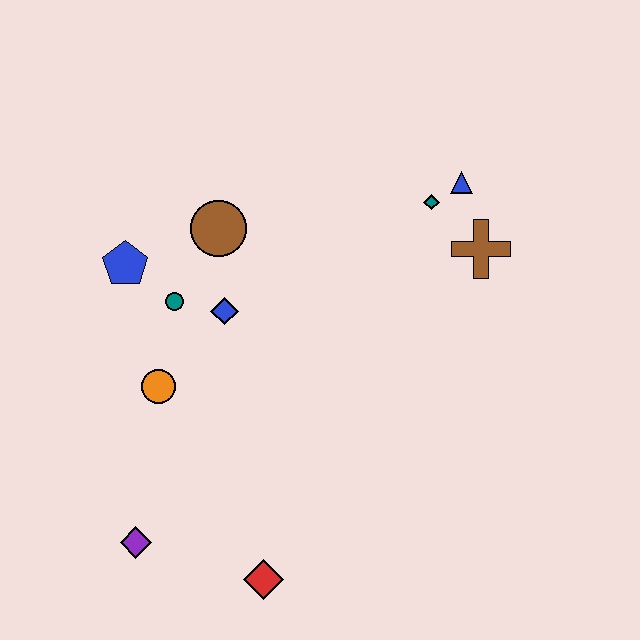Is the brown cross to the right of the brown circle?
Yes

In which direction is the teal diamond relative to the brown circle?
The teal diamond is to the right of the brown circle.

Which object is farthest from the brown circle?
The red diamond is farthest from the brown circle.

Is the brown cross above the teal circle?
Yes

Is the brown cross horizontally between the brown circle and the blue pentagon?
No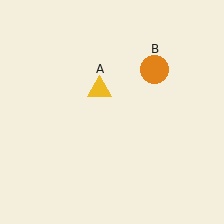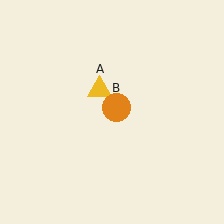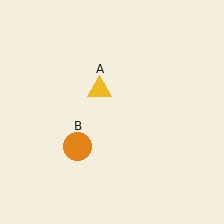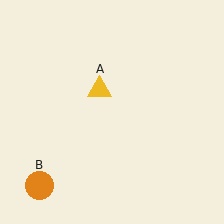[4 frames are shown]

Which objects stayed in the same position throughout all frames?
Yellow triangle (object A) remained stationary.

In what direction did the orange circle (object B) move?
The orange circle (object B) moved down and to the left.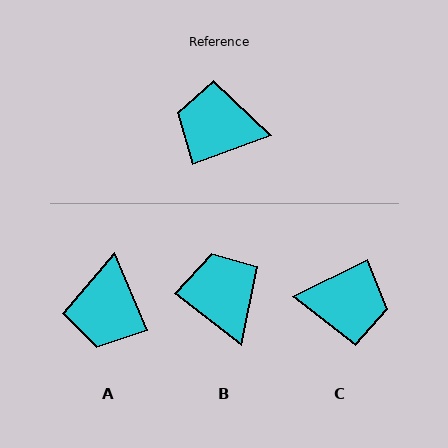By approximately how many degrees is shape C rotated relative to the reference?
Approximately 174 degrees clockwise.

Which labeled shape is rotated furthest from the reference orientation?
C, about 174 degrees away.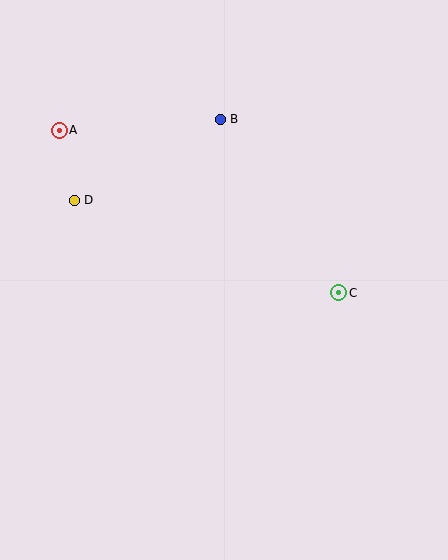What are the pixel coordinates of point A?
Point A is at (59, 130).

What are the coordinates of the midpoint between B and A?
The midpoint between B and A is at (140, 125).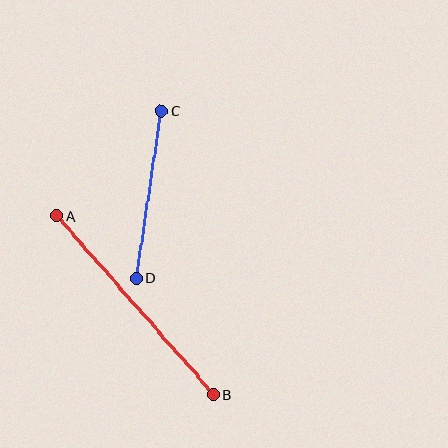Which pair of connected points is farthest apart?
Points A and B are farthest apart.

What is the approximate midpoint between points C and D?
The midpoint is at approximately (149, 195) pixels.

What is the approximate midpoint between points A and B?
The midpoint is at approximately (135, 305) pixels.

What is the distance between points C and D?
The distance is approximately 170 pixels.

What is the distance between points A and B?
The distance is approximately 238 pixels.